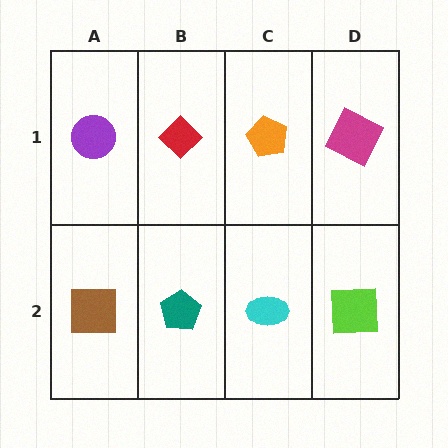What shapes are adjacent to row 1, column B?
A teal pentagon (row 2, column B), a purple circle (row 1, column A), an orange pentagon (row 1, column C).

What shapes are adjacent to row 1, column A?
A brown square (row 2, column A), a red diamond (row 1, column B).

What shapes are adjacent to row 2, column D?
A magenta square (row 1, column D), a cyan ellipse (row 2, column C).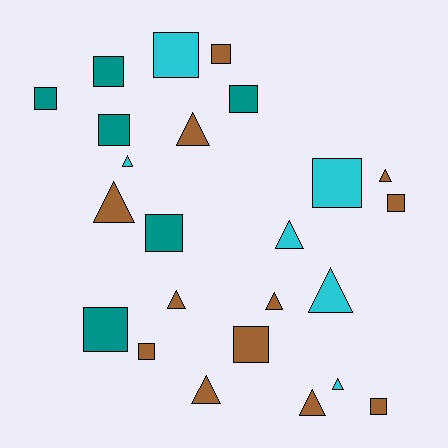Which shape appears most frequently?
Square, with 13 objects.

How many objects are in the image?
There are 24 objects.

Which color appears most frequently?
Brown, with 12 objects.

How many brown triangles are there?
There are 7 brown triangles.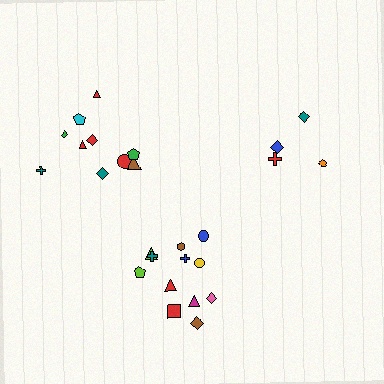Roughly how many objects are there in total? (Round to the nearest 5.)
Roughly 25 objects in total.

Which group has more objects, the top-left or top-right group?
The top-left group.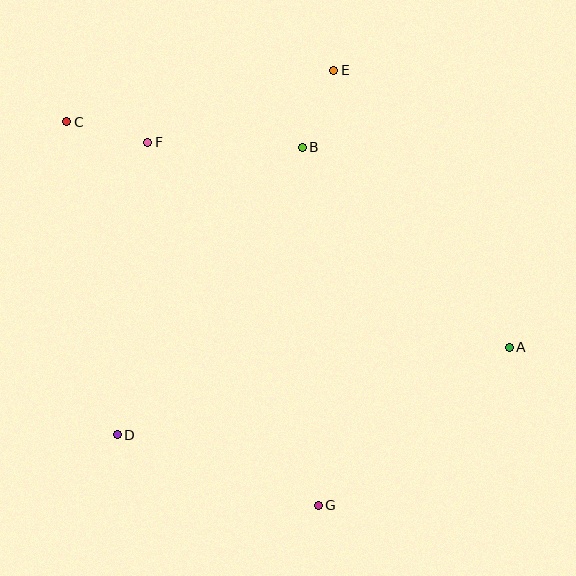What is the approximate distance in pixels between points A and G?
The distance between A and G is approximately 248 pixels.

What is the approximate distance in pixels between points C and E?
The distance between C and E is approximately 272 pixels.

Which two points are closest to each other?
Points B and E are closest to each other.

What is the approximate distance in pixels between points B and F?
The distance between B and F is approximately 155 pixels.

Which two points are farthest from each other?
Points A and C are farthest from each other.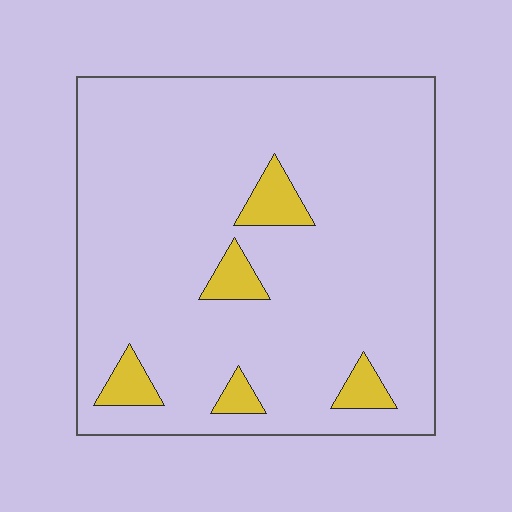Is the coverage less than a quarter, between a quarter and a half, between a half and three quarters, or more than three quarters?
Less than a quarter.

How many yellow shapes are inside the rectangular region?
5.